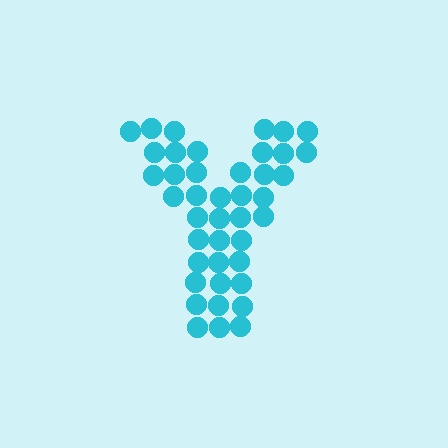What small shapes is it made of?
It is made of small circles.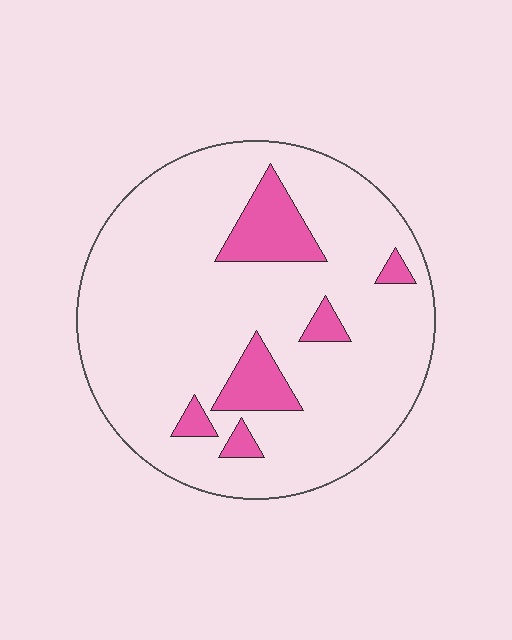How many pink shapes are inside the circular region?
6.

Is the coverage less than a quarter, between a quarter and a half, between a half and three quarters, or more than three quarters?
Less than a quarter.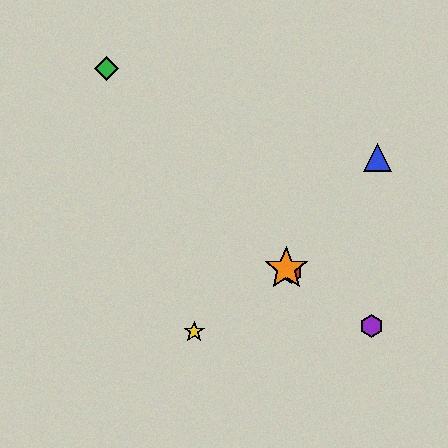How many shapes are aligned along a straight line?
3 shapes (the red hexagon, the purple hexagon, the orange star) are aligned along a straight line.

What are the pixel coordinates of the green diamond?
The green diamond is at (107, 68).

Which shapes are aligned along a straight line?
The red hexagon, the purple hexagon, the orange star are aligned along a straight line.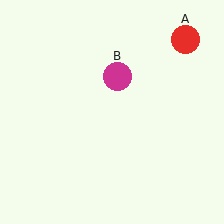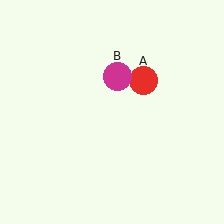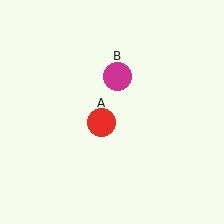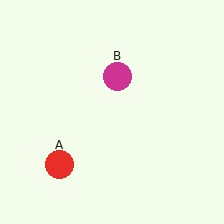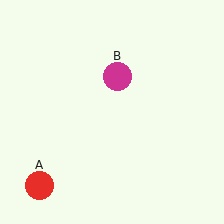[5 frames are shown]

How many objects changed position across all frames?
1 object changed position: red circle (object A).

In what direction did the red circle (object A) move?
The red circle (object A) moved down and to the left.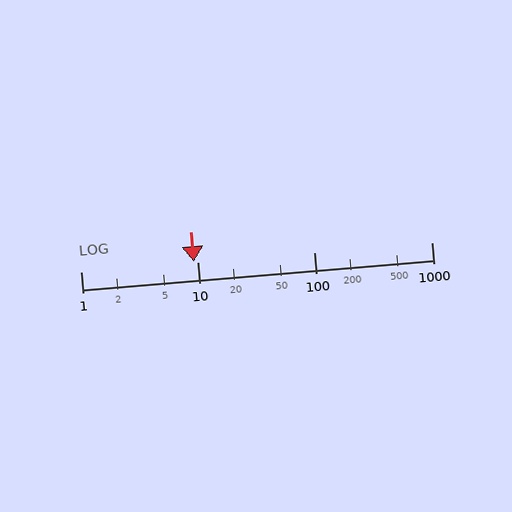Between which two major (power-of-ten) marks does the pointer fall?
The pointer is between 1 and 10.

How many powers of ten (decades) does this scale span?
The scale spans 3 decades, from 1 to 1000.